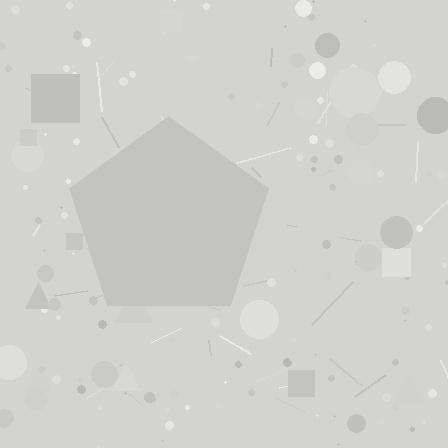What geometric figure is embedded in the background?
A pentagon is embedded in the background.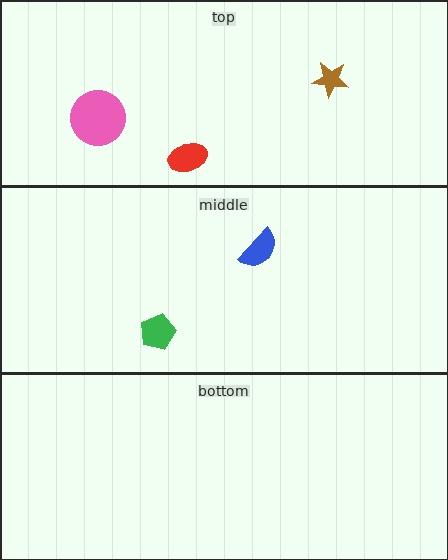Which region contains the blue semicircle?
The middle region.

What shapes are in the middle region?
The green pentagon, the blue semicircle.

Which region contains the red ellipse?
The top region.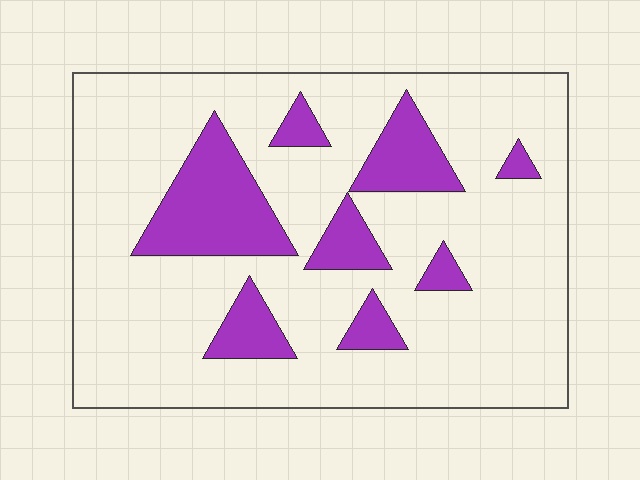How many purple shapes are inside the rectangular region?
8.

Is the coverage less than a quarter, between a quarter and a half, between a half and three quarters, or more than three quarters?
Less than a quarter.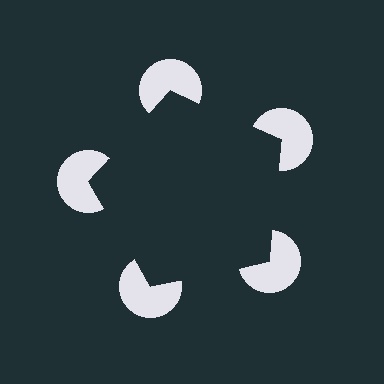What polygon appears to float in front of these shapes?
An illusory pentagon — its edges are inferred from the aligned wedge cuts in the pac-man discs, not physically drawn.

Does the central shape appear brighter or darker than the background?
It typically appears slightly darker than the background, even though no actual brightness change is drawn.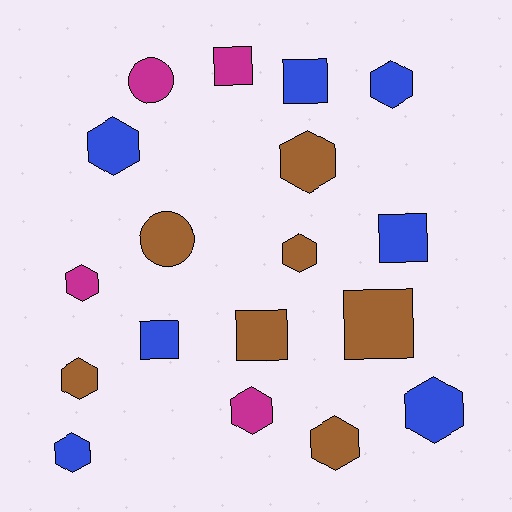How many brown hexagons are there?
There are 4 brown hexagons.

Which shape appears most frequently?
Hexagon, with 10 objects.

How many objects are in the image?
There are 18 objects.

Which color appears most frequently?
Brown, with 7 objects.